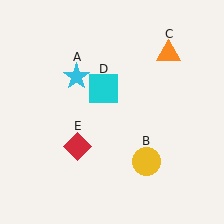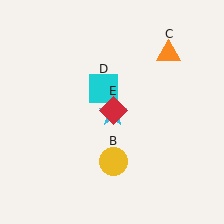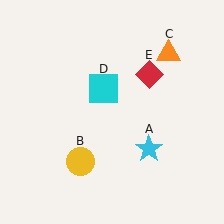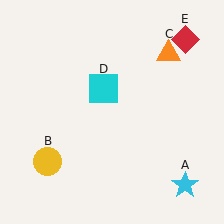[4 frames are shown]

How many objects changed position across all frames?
3 objects changed position: cyan star (object A), yellow circle (object B), red diamond (object E).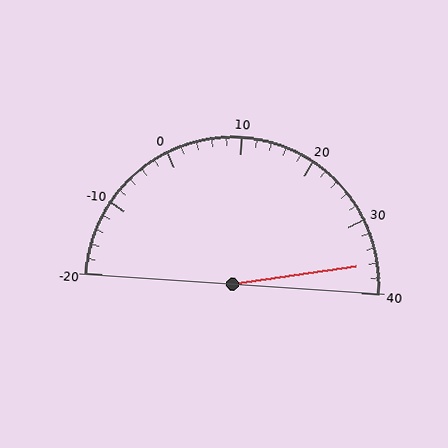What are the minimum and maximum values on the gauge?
The gauge ranges from -20 to 40.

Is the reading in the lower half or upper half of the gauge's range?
The reading is in the upper half of the range (-20 to 40).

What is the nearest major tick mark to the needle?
The nearest major tick mark is 40.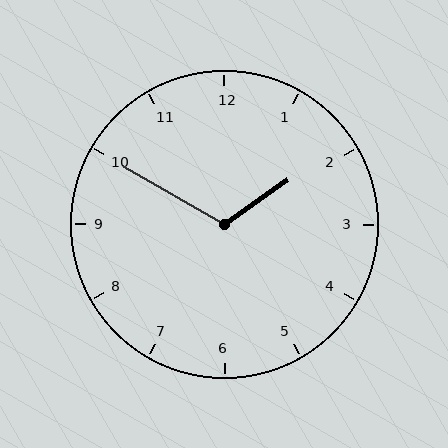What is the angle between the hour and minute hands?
Approximately 115 degrees.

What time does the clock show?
1:50.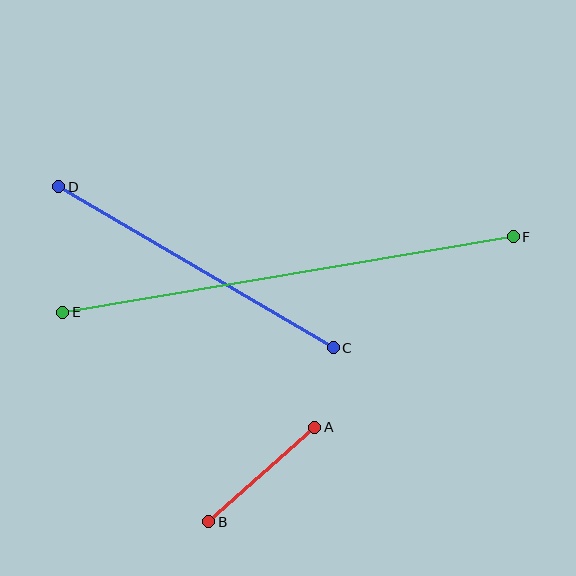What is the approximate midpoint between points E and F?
The midpoint is at approximately (288, 275) pixels.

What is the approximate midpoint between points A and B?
The midpoint is at approximately (262, 474) pixels.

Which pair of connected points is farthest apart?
Points E and F are farthest apart.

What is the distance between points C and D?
The distance is approximately 319 pixels.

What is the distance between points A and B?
The distance is approximately 142 pixels.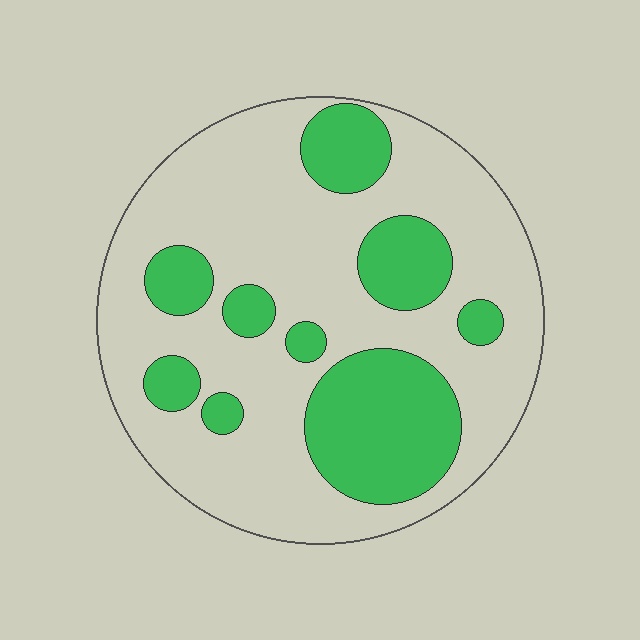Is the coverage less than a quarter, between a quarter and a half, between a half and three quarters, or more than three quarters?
Between a quarter and a half.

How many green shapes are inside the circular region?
9.